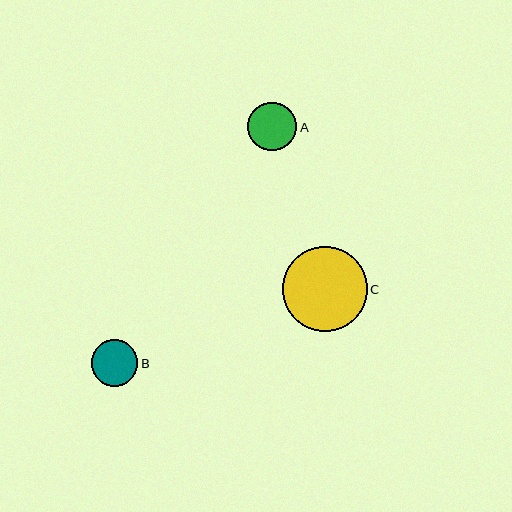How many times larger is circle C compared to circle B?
Circle C is approximately 1.8 times the size of circle B.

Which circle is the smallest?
Circle B is the smallest with a size of approximately 46 pixels.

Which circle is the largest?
Circle C is the largest with a size of approximately 85 pixels.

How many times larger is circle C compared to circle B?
Circle C is approximately 1.8 times the size of circle B.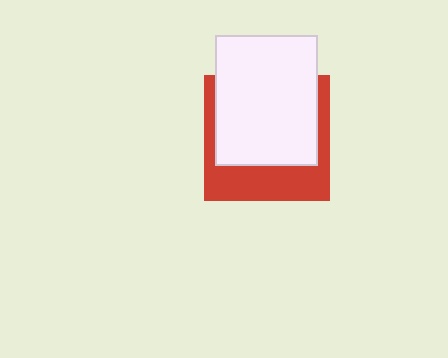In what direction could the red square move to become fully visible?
The red square could move down. That would shift it out from behind the white rectangle entirely.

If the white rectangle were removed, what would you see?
You would see the complete red square.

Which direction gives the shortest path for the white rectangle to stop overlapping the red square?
Moving up gives the shortest separation.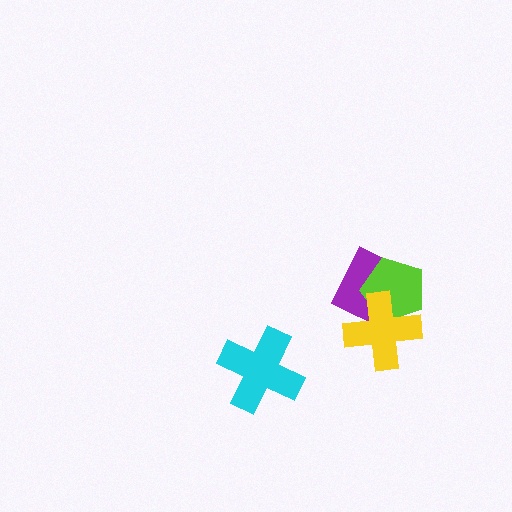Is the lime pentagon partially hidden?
Yes, it is partially covered by another shape.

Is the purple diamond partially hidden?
Yes, it is partially covered by another shape.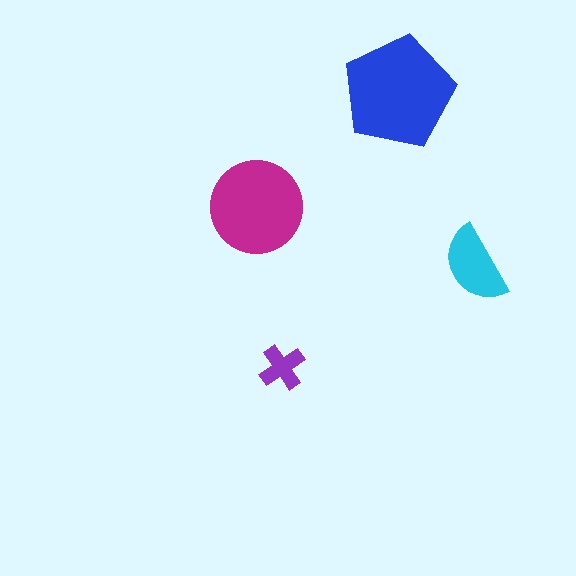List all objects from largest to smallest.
The blue pentagon, the magenta circle, the cyan semicircle, the purple cross.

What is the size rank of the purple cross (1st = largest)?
4th.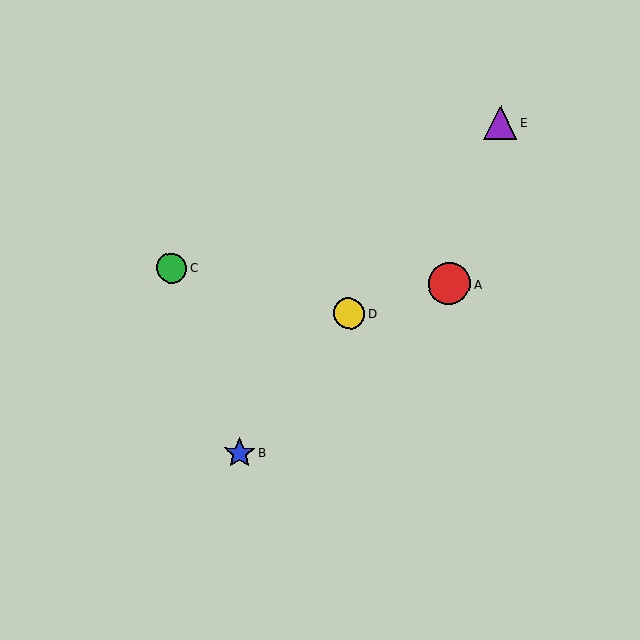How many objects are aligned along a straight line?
3 objects (B, D, E) are aligned along a straight line.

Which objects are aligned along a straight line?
Objects B, D, E are aligned along a straight line.